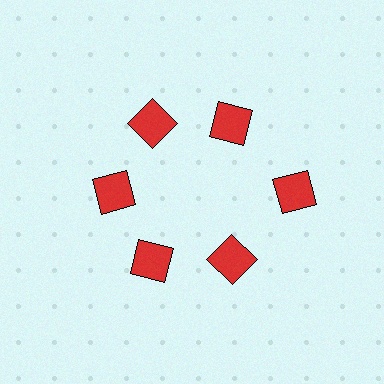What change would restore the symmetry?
The symmetry would be restored by moving it inward, back onto the ring so that all 6 squares sit at equal angles and equal distance from the center.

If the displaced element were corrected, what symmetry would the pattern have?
It would have 6-fold rotational symmetry — the pattern would map onto itself every 60 degrees.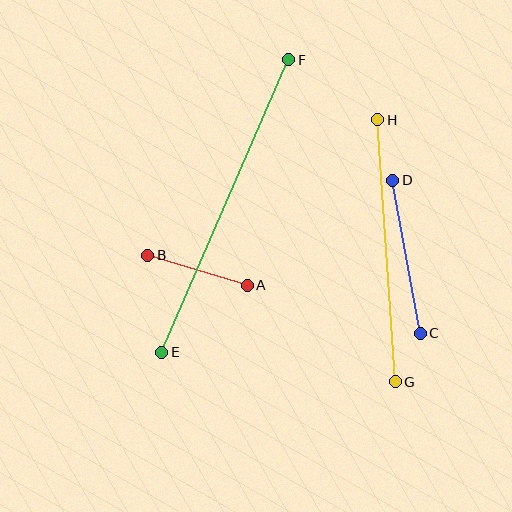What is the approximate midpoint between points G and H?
The midpoint is at approximately (386, 251) pixels.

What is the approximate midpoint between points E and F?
The midpoint is at approximately (225, 206) pixels.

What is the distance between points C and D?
The distance is approximately 155 pixels.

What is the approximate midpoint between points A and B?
The midpoint is at approximately (197, 270) pixels.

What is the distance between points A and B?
The distance is approximately 104 pixels.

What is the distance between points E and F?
The distance is approximately 319 pixels.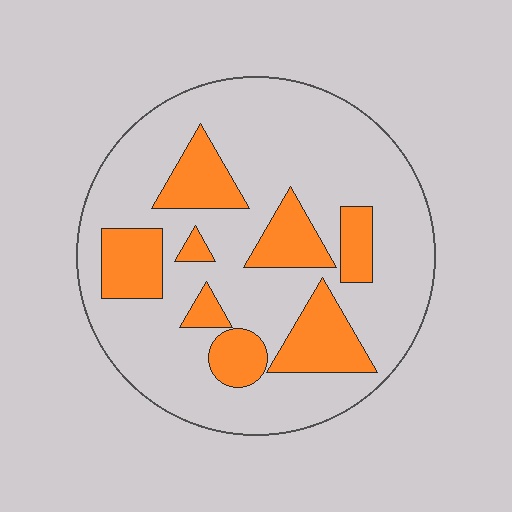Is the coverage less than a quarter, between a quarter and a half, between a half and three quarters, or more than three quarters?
Between a quarter and a half.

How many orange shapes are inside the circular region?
8.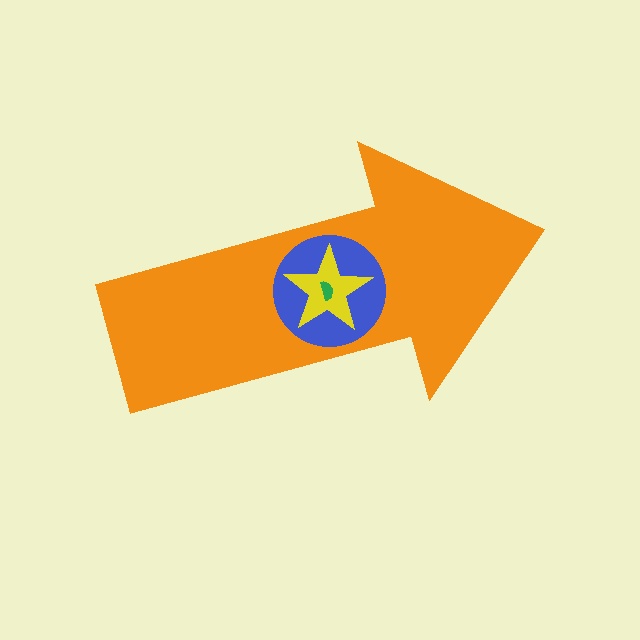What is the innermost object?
The green semicircle.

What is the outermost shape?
The orange arrow.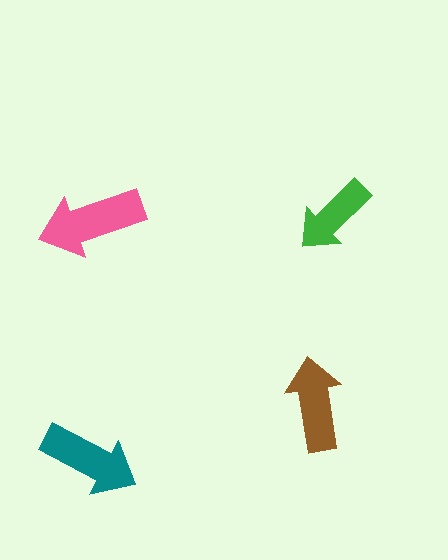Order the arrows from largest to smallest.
the pink one, the teal one, the brown one, the green one.